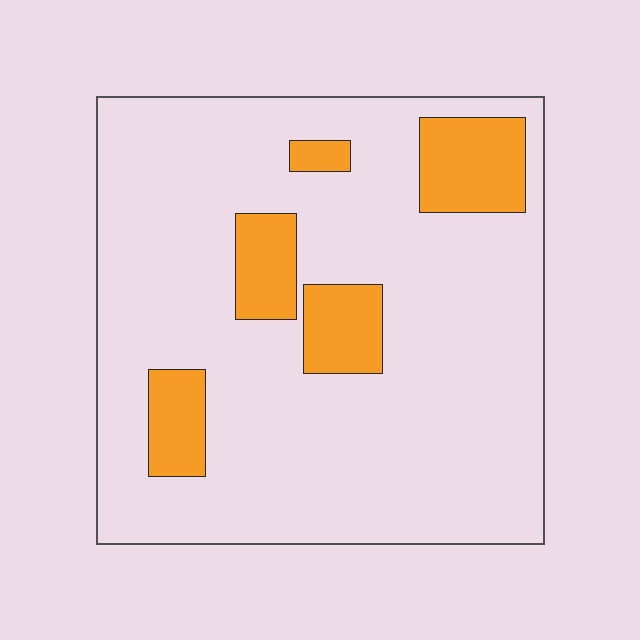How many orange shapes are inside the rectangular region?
5.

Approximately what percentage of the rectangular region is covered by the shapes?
Approximately 15%.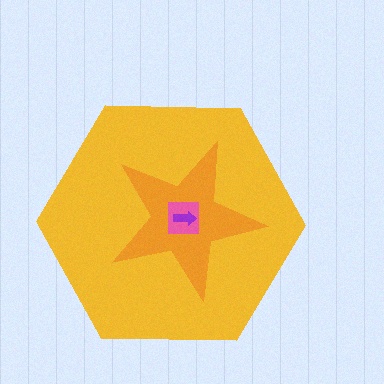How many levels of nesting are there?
4.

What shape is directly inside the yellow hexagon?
The orange star.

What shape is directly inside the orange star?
The pink square.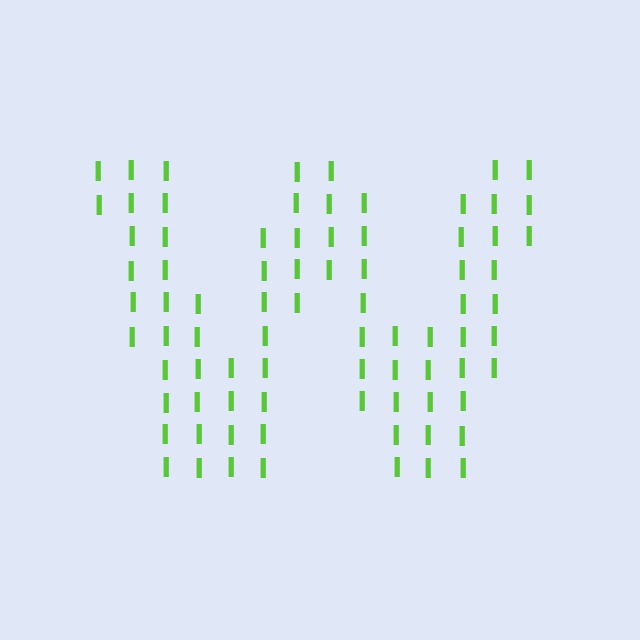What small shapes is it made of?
It is made of small letter I's.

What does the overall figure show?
The overall figure shows the letter W.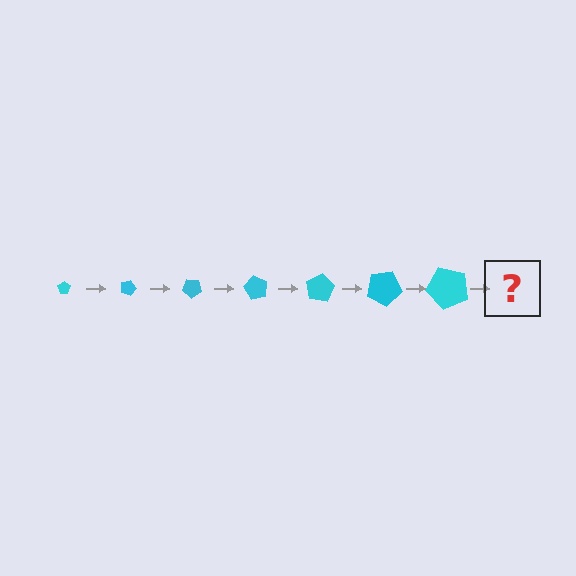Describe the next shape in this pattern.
It should be a pentagon, larger than the previous one and rotated 140 degrees from the start.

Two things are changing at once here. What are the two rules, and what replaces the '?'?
The two rules are that the pentagon grows larger each step and it rotates 20 degrees each step. The '?' should be a pentagon, larger than the previous one and rotated 140 degrees from the start.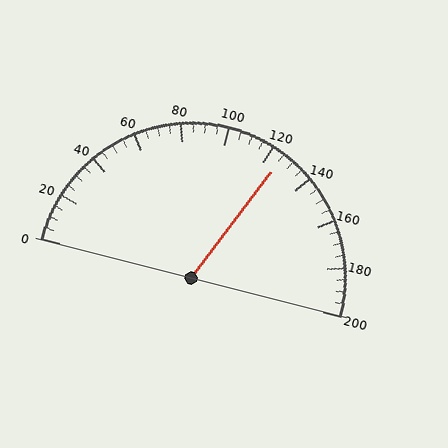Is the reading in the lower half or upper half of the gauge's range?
The reading is in the upper half of the range (0 to 200).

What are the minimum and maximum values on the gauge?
The gauge ranges from 0 to 200.